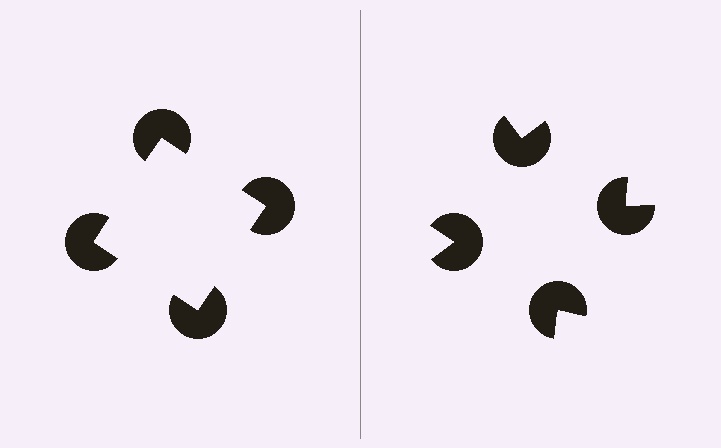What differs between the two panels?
The pac-man discs are positioned identically on both sides; only the wedge orientations differ. On the left they align to a square; on the right they are misaligned.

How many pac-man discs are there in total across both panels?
8 — 4 on each side.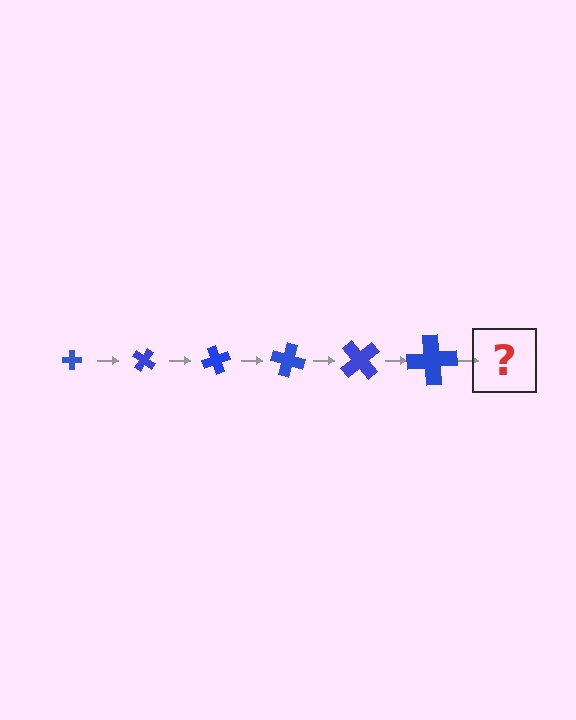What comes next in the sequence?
The next element should be a cross, larger than the previous one and rotated 210 degrees from the start.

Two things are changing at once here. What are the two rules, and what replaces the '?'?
The two rules are that the cross grows larger each step and it rotates 35 degrees each step. The '?' should be a cross, larger than the previous one and rotated 210 degrees from the start.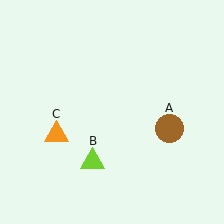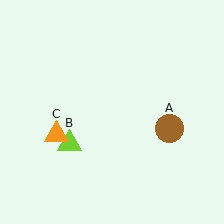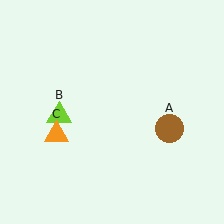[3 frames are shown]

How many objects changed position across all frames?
1 object changed position: lime triangle (object B).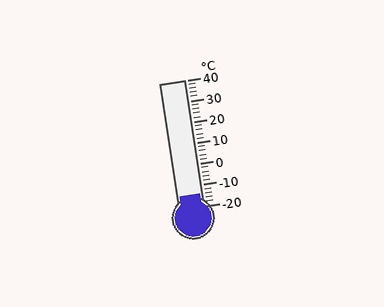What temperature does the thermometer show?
The thermometer shows approximately -14°C.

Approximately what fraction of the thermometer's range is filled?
The thermometer is filled to approximately 10% of its range.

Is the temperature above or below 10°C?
The temperature is below 10°C.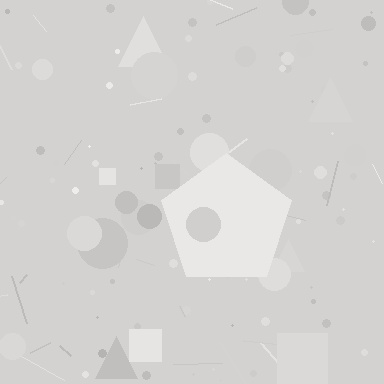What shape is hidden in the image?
A pentagon is hidden in the image.